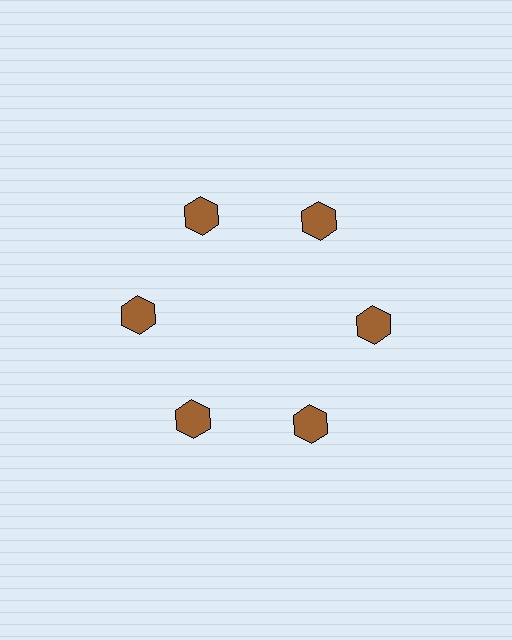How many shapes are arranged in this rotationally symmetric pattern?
There are 6 shapes, arranged in 6 groups of 1.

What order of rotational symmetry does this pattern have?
This pattern has 6-fold rotational symmetry.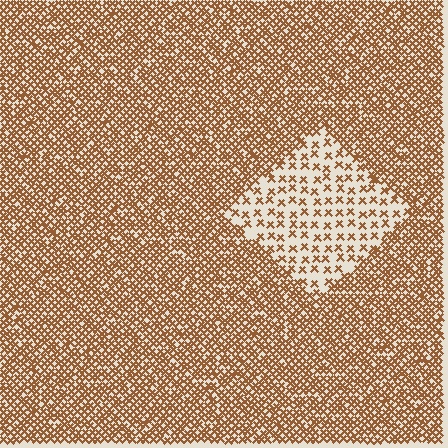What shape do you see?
I see a diamond.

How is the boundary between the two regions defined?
The boundary is defined by a change in element density (approximately 2.8x ratio). All elements are the same color, size, and shape.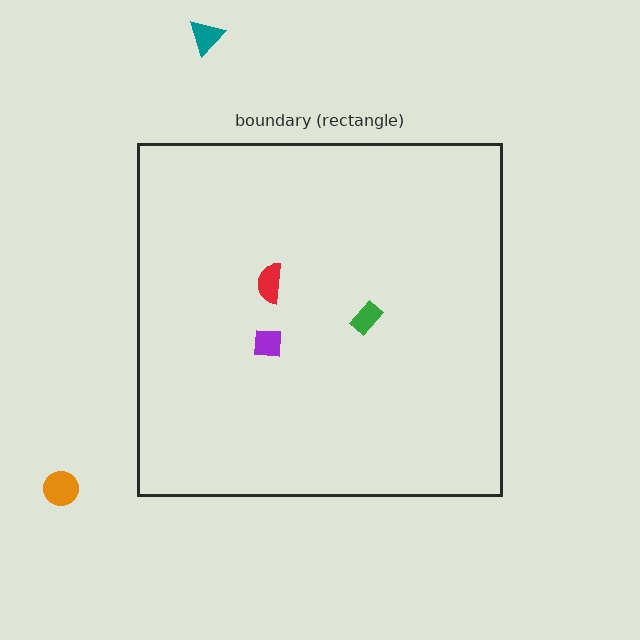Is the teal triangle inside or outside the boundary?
Outside.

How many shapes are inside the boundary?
3 inside, 2 outside.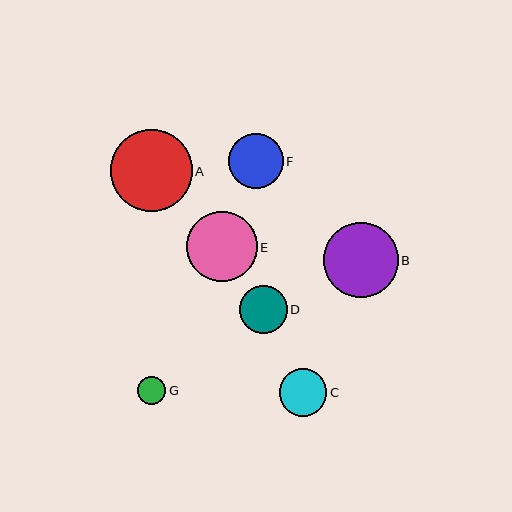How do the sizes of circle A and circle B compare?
Circle A and circle B are approximately the same size.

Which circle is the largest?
Circle A is the largest with a size of approximately 82 pixels.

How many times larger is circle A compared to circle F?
Circle A is approximately 1.5 times the size of circle F.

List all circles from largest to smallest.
From largest to smallest: A, B, E, F, D, C, G.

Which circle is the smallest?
Circle G is the smallest with a size of approximately 29 pixels.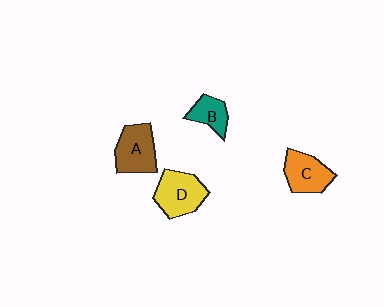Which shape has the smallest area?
Shape B (teal).